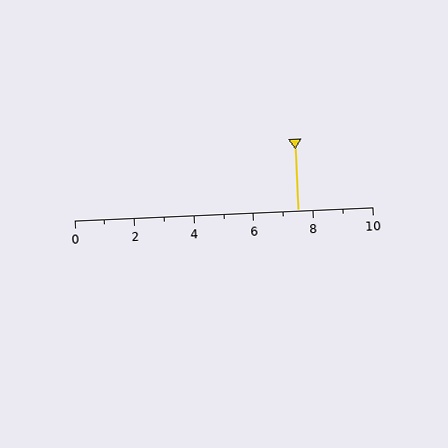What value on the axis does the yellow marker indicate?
The marker indicates approximately 7.5.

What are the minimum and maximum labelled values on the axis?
The axis runs from 0 to 10.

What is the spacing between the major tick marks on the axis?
The major ticks are spaced 2 apart.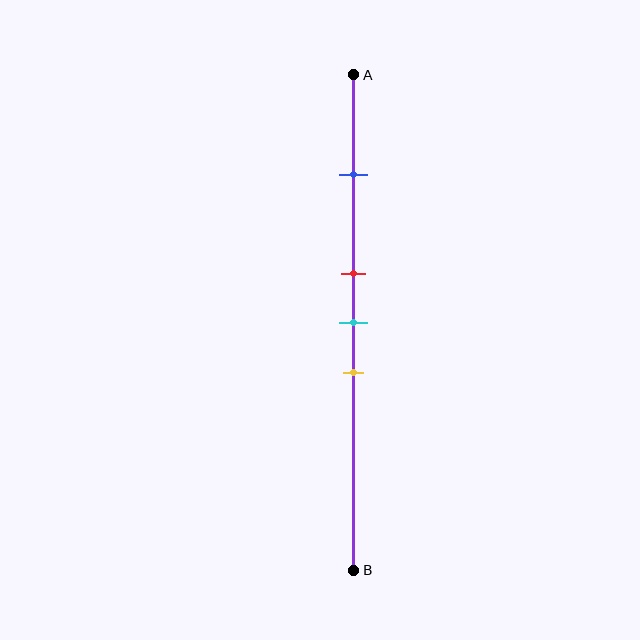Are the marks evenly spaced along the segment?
No, the marks are not evenly spaced.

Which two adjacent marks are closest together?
The red and cyan marks are the closest adjacent pair.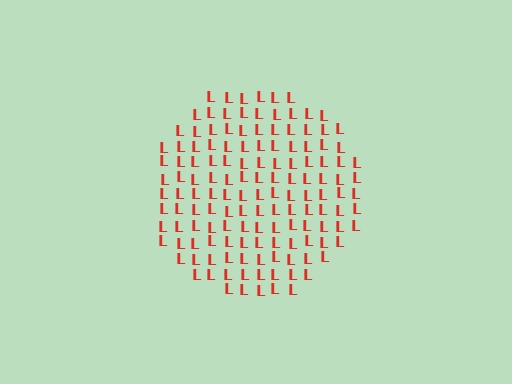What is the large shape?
The large shape is a circle.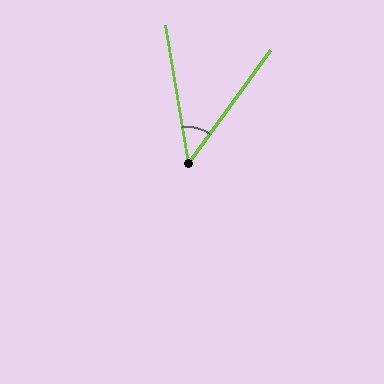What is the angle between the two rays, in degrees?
Approximately 45 degrees.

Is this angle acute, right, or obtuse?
It is acute.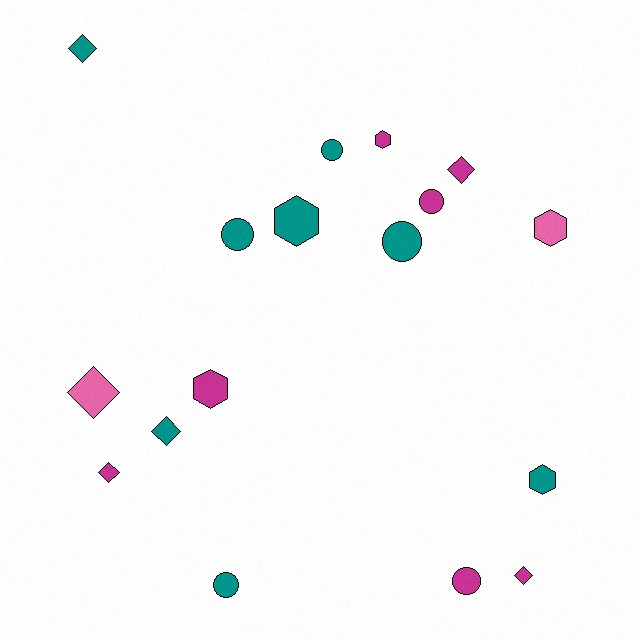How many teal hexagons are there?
There are 2 teal hexagons.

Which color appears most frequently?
Teal, with 8 objects.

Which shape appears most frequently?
Circle, with 6 objects.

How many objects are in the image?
There are 17 objects.